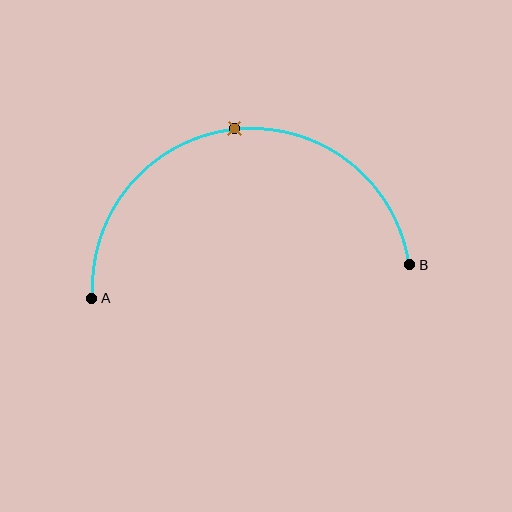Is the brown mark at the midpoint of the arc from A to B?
Yes. The brown mark lies on the arc at equal arc-length from both A and B — it is the arc midpoint.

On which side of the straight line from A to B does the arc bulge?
The arc bulges above the straight line connecting A and B.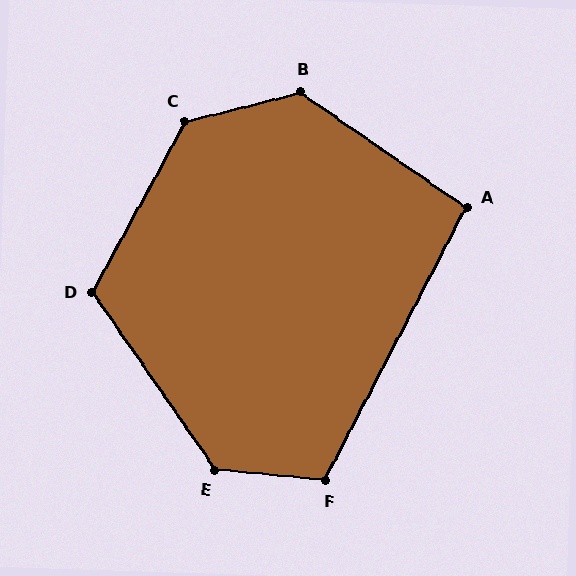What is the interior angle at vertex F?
Approximately 112 degrees (obtuse).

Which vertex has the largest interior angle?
C, at approximately 132 degrees.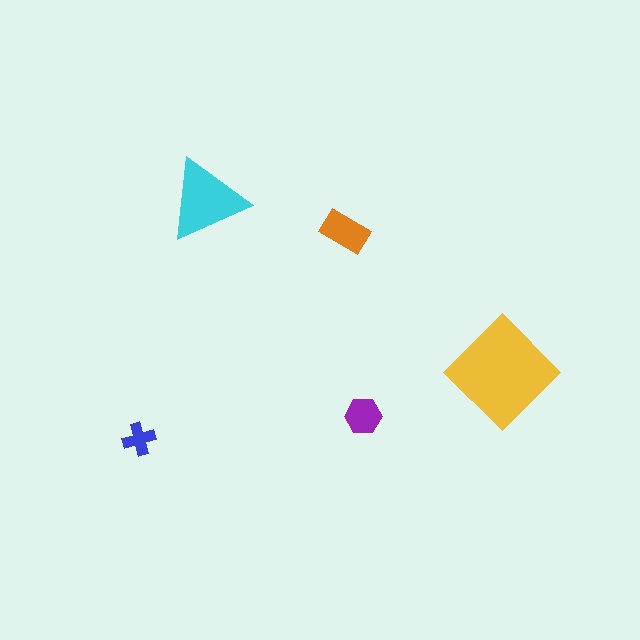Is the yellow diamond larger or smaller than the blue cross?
Larger.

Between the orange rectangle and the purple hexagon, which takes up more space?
The orange rectangle.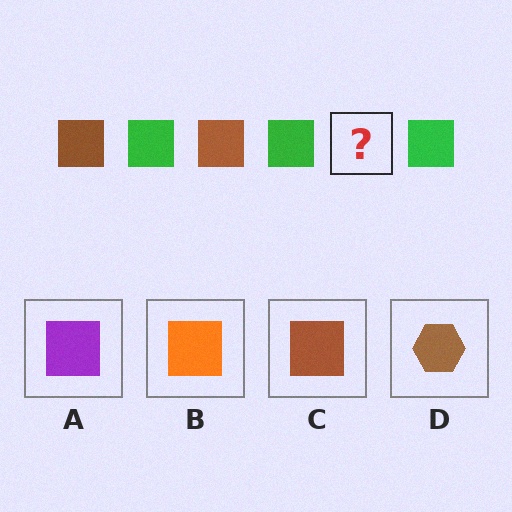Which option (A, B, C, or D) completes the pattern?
C.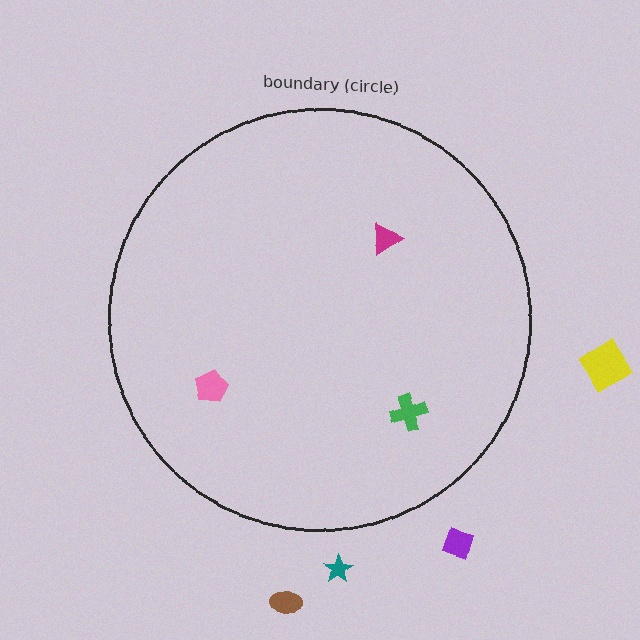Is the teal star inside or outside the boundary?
Outside.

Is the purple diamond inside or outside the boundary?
Outside.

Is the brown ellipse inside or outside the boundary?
Outside.